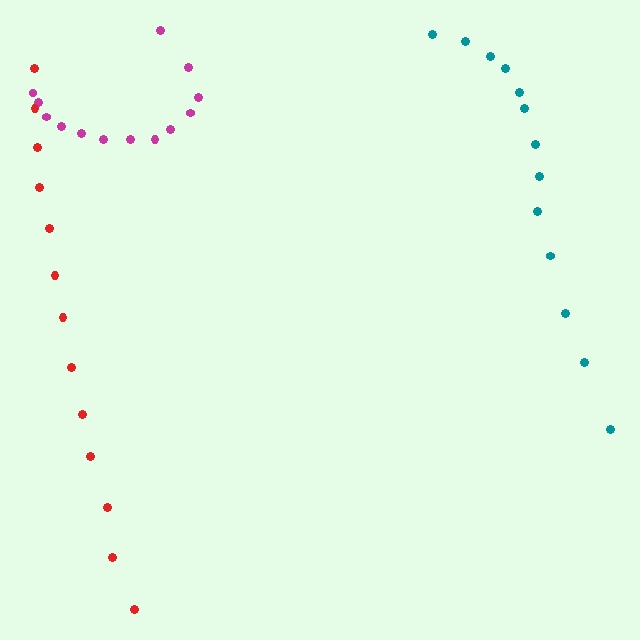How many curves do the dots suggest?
There are 3 distinct paths.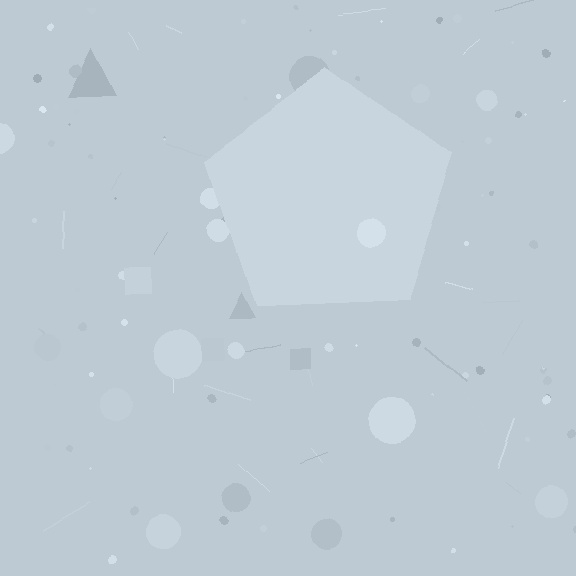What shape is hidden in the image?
A pentagon is hidden in the image.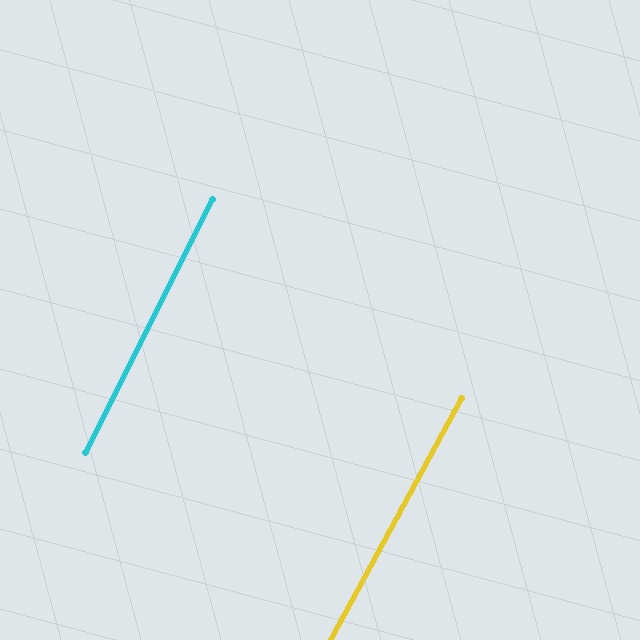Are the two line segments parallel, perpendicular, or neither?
Parallel — their directions differ by only 1.8°.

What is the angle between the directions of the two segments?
Approximately 2 degrees.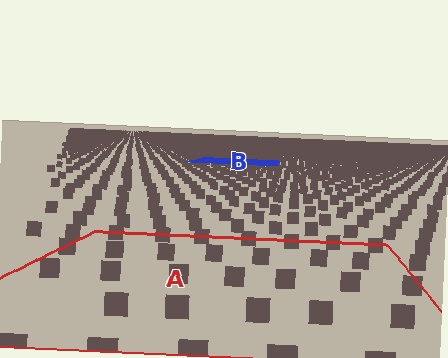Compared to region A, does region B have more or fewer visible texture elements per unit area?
Region B has more texture elements per unit area — they are packed more densely because it is farther away.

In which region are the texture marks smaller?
The texture marks are smaller in region B, because it is farther away.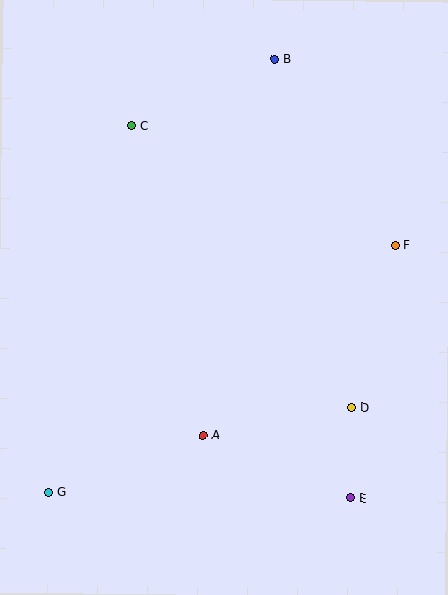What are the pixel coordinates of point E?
Point E is at (351, 498).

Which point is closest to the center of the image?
Point A at (203, 435) is closest to the center.